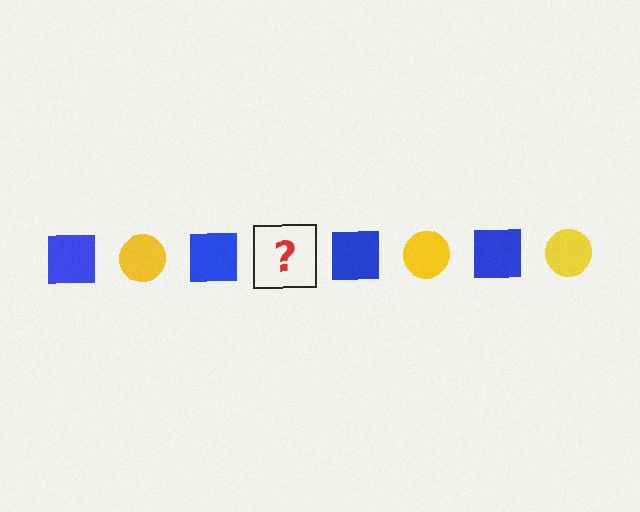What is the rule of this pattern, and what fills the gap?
The rule is that the pattern alternates between blue square and yellow circle. The gap should be filled with a yellow circle.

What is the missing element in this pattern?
The missing element is a yellow circle.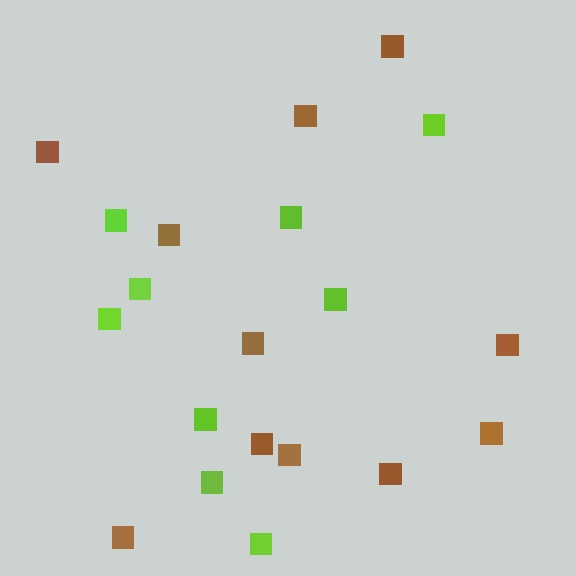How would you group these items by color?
There are 2 groups: one group of brown squares (11) and one group of lime squares (9).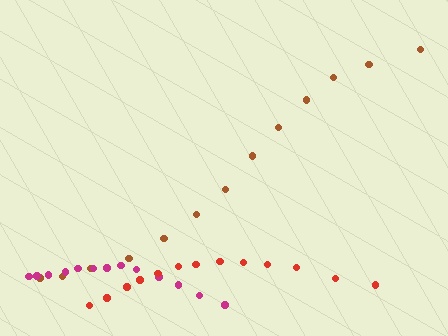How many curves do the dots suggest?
There are 3 distinct paths.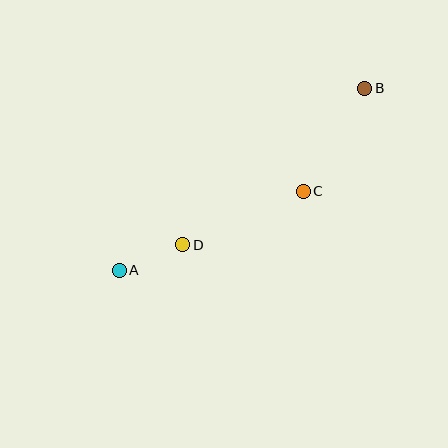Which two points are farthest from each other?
Points A and B are farthest from each other.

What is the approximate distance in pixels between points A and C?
The distance between A and C is approximately 199 pixels.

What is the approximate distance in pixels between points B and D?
The distance between B and D is approximately 240 pixels.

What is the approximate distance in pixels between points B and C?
The distance between B and C is approximately 120 pixels.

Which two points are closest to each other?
Points A and D are closest to each other.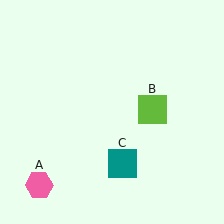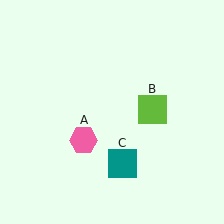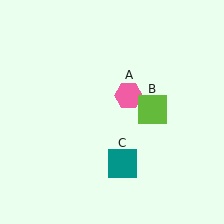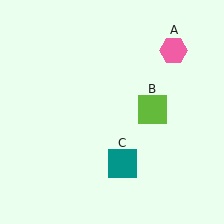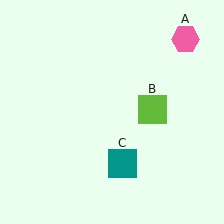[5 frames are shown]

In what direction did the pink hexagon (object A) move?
The pink hexagon (object A) moved up and to the right.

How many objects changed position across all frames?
1 object changed position: pink hexagon (object A).